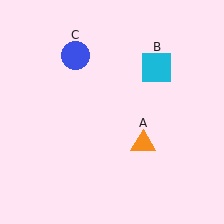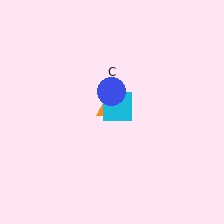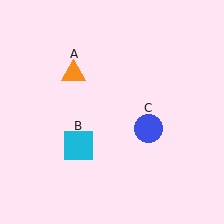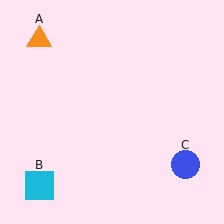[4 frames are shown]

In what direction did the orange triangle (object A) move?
The orange triangle (object A) moved up and to the left.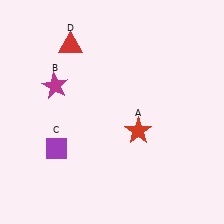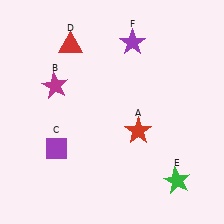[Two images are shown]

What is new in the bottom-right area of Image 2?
A green star (E) was added in the bottom-right area of Image 2.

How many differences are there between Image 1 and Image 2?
There are 2 differences between the two images.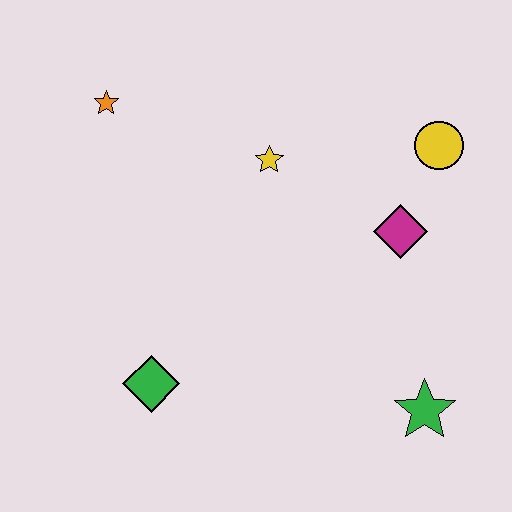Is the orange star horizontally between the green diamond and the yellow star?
No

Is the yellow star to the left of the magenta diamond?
Yes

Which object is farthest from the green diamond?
The yellow circle is farthest from the green diamond.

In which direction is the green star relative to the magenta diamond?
The green star is below the magenta diamond.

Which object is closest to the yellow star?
The magenta diamond is closest to the yellow star.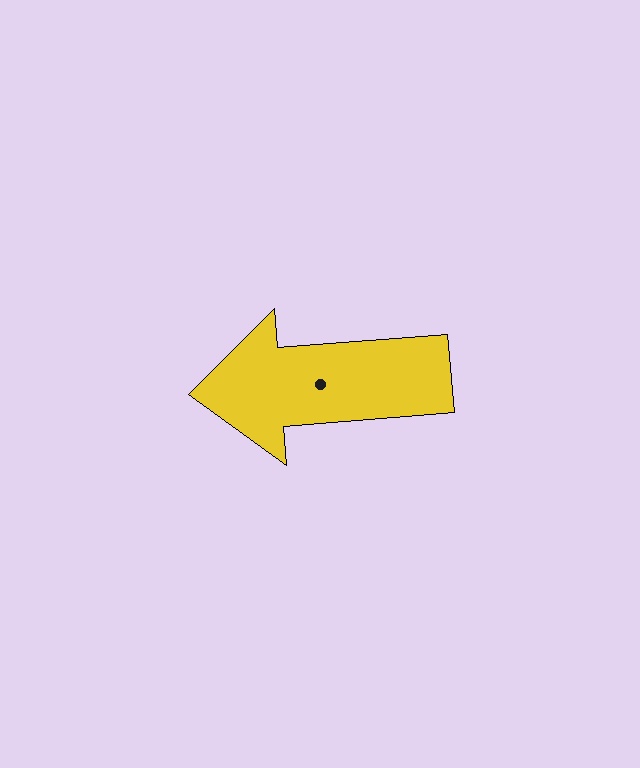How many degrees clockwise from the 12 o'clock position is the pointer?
Approximately 265 degrees.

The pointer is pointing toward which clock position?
Roughly 9 o'clock.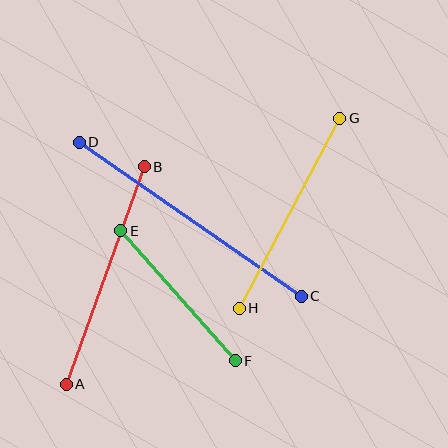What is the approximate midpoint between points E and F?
The midpoint is at approximately (178, 296) pixels.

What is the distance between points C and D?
The distance is approximately 270 pixels.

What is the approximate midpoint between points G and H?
The midpoint is at approximately (289, 213) pixels.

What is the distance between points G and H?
The distance is approximately 215 pixels.